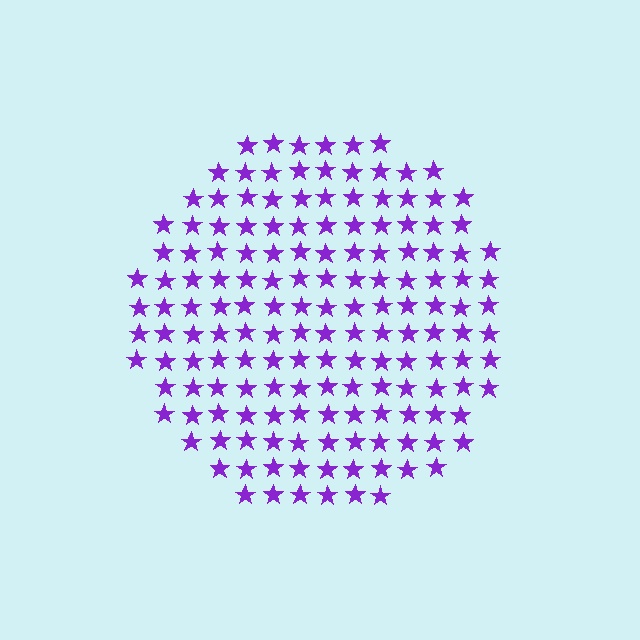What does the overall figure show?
The overall figure shows a circle.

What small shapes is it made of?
It is made of small stars.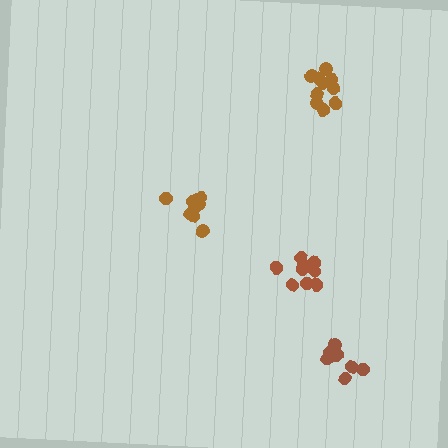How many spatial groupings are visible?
There are 4 spatial groupings.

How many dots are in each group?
Group 1: 9 dots, Group 2: 11 dots, Group 3: 11 dots, Group 4: 7 dots (38 total).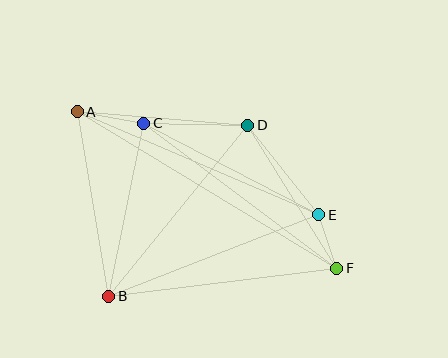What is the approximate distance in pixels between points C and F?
The distance between C and F is approximately 242 pixels.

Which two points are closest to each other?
Points E and F are closest to each other.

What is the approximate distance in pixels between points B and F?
The distance between B and F is approximately 230 pixels.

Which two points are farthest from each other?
Points A and F are farthest from each other.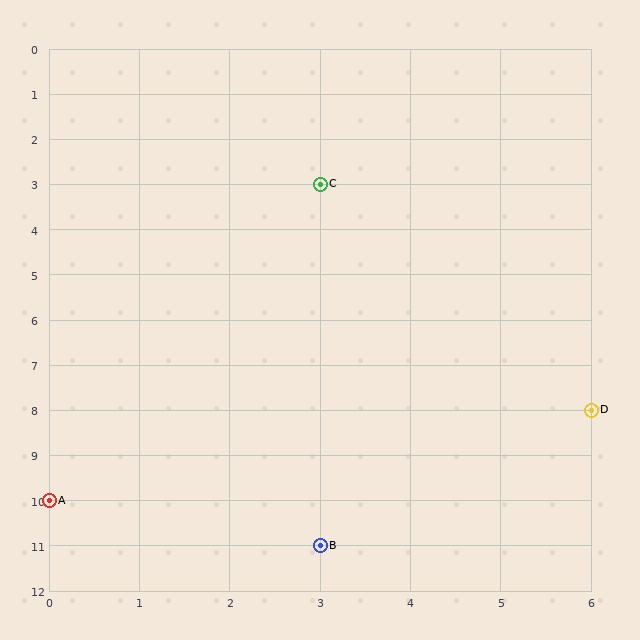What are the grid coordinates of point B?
Point B is at grid coordinates (3, 11).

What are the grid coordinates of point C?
Point C is at grid coordinates (3, 3).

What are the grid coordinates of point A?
Point A is at grid coordinates (0, 10).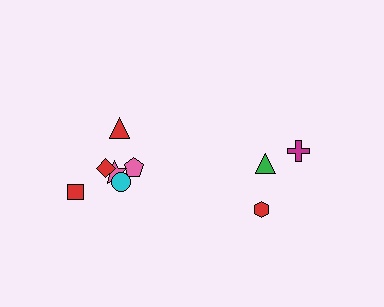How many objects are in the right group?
There are 3 objects.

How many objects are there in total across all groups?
There are 9 objects.